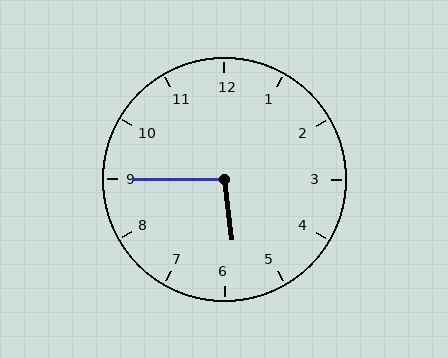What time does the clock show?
5:45.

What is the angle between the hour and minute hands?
Approximately 98 degrees.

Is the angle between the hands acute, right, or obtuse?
It is obtuse.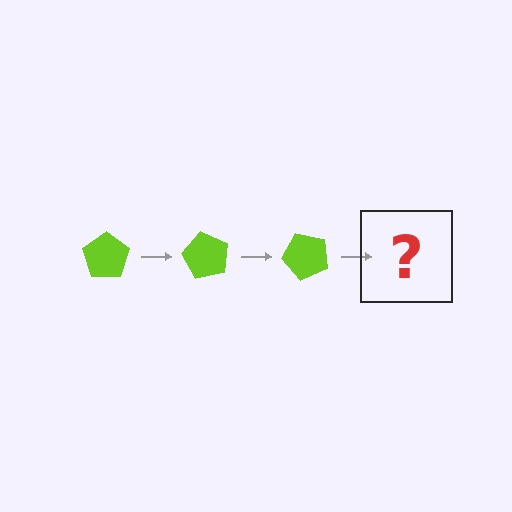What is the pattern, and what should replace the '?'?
The pattern is that the pentagon rotates 60 degrees each step. The '?' should be a lime pentagon rotated 180 degrees.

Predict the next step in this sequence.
The next step is a lime pentagon rotated 180 degrees.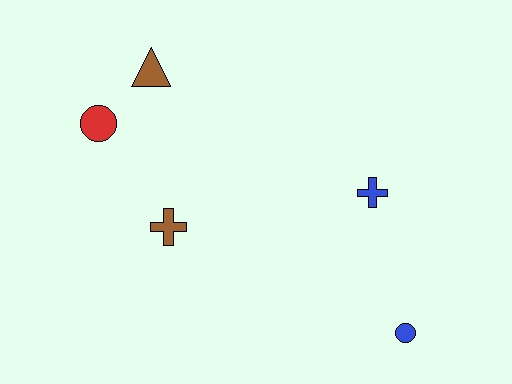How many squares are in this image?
There are no squares.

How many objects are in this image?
There are 5 objects.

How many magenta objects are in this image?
There are no magenta objects.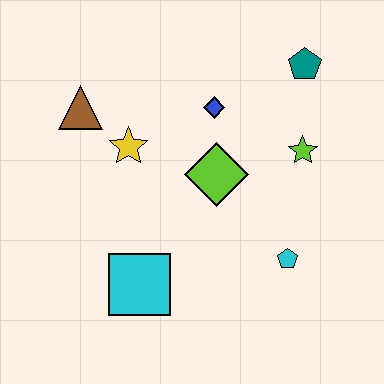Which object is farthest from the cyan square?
The teal pentagon is farthest from the cyan square.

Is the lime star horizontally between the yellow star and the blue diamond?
No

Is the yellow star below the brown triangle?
Yes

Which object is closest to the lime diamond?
The blue diamond is closest to the lime diamond.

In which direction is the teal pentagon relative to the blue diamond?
The teal pentagon is to the right of the blue diamond.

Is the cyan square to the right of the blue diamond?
No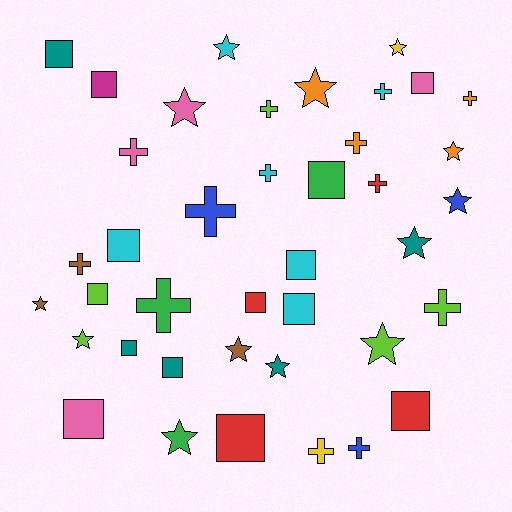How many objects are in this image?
There are 40 objects.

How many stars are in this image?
There are 13 stars.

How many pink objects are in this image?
There are 4 pink objects.